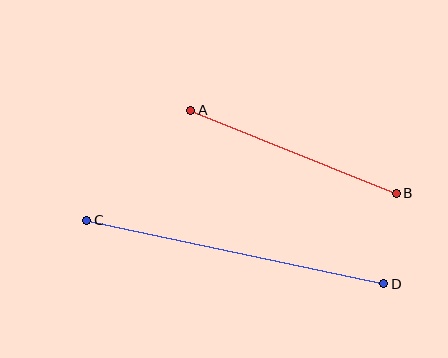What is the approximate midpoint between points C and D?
The midpoint is at approximately (235, 252) pixels.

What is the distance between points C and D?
The distance is approximately 303 pixels.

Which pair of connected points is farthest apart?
Points C and D are farthest apart.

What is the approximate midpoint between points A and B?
The midpoint is at approximately (294, 152) pixels.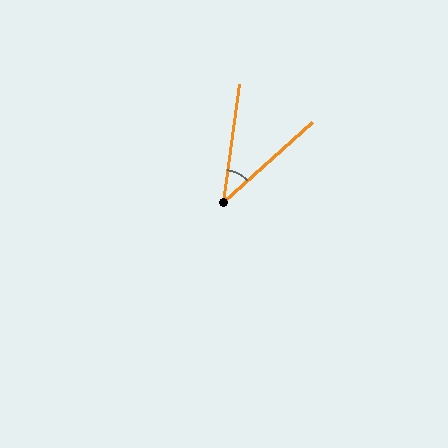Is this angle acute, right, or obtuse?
It is acute.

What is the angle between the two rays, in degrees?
Approximately 41 degrees.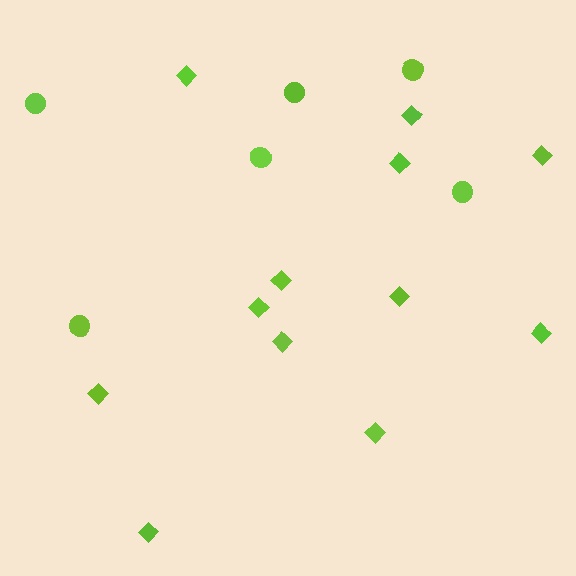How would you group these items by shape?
There are 2 groups: one group of circles (6) and one group of diamonds (12).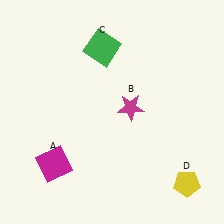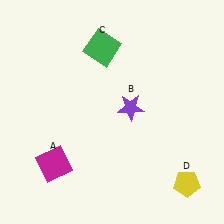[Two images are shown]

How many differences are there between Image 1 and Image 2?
There is 1 difference between the two images.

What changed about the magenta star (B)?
In Image 1, B is magenta. In Image 2, it changed to purple.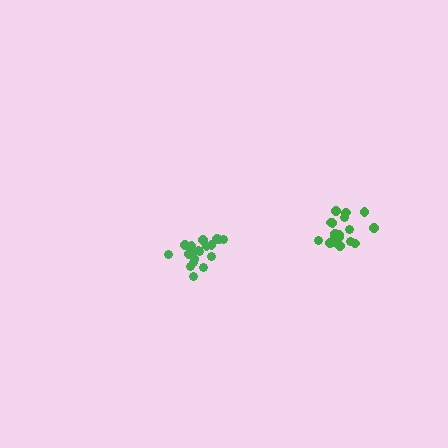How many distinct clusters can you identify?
There are 2 distinct clusters.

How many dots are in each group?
Group 1: 19 dots, Group 2: 20 dots (39 total).